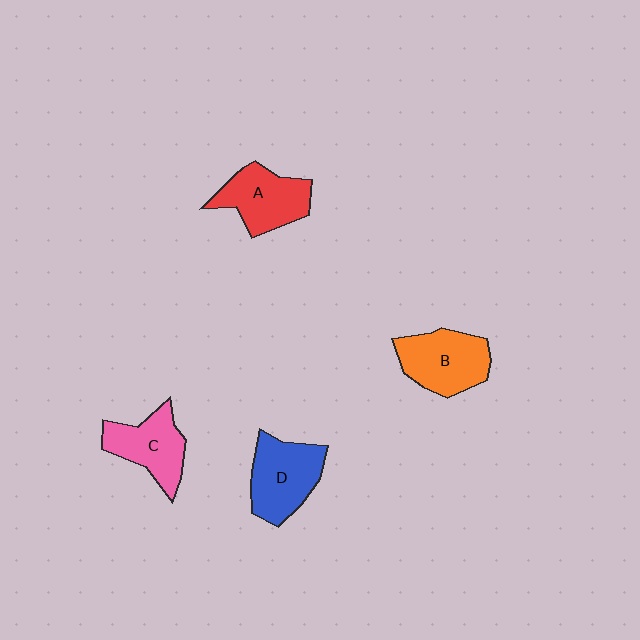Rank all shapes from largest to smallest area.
From largest to smallest: D (blue), B (orange), A (red), C (pink).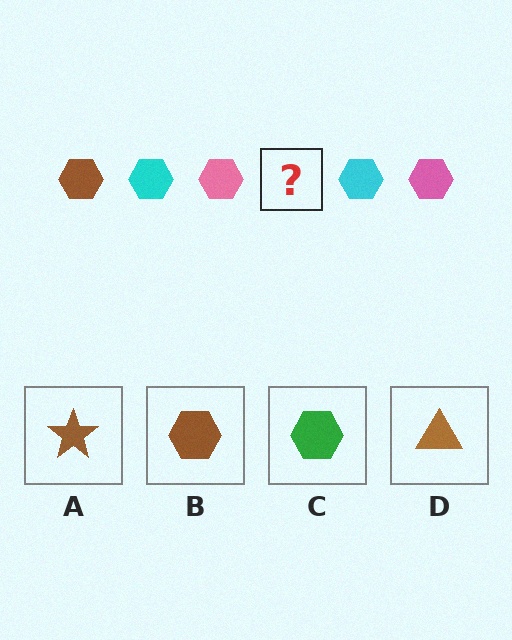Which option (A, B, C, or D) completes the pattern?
B.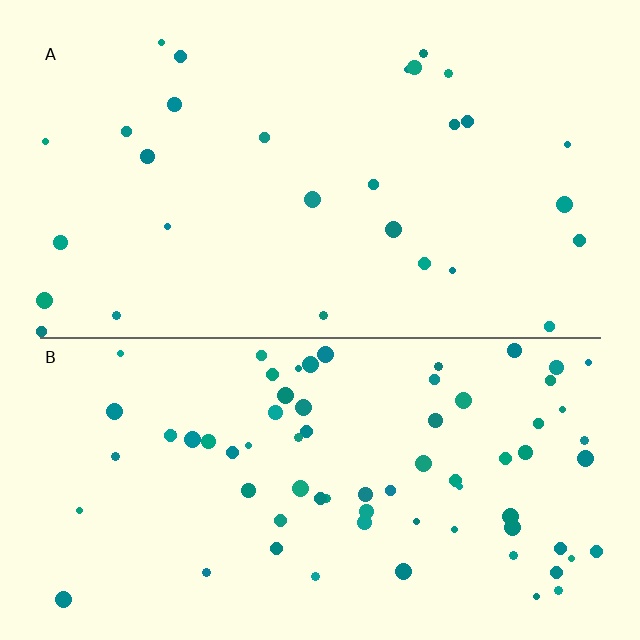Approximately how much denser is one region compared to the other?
Approximately 2.5× — region B over region A.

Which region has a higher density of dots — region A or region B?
B (the bottom).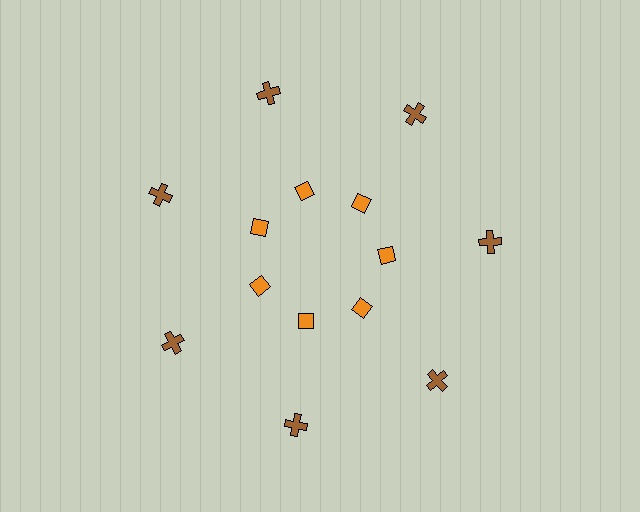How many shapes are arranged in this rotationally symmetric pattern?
There are 14 shapes, arranged in 7 groups of 2.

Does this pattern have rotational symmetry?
Yes, this pattern has 7-fold rotational symmetry. It looks the same after rotating 51 degrees around the center.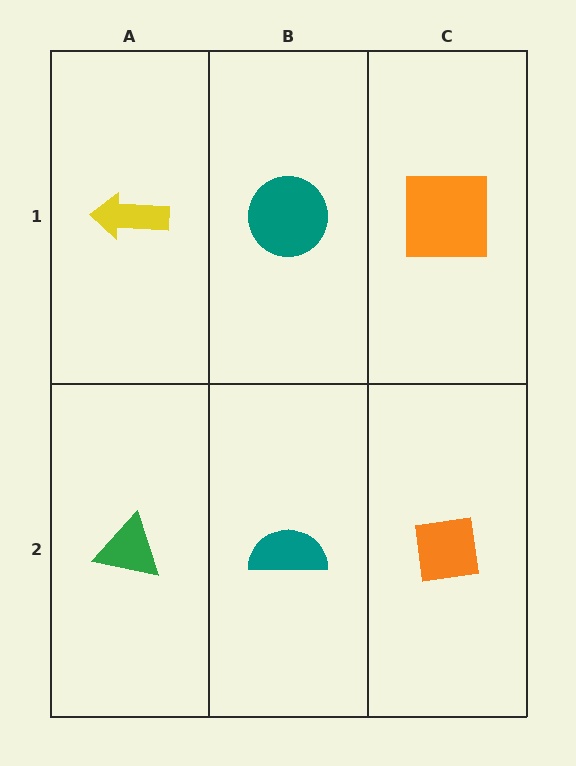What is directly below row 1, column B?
A teal semicircle.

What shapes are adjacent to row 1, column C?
An orange square (row 2, column C), a teal circle (row 1, column B).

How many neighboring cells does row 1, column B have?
3.